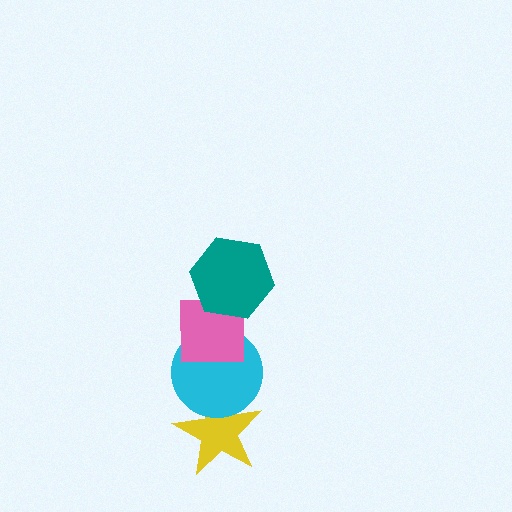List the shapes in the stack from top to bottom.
From top to bottom: the teal hexagon, the pink square, the cyan circle, the yellow star.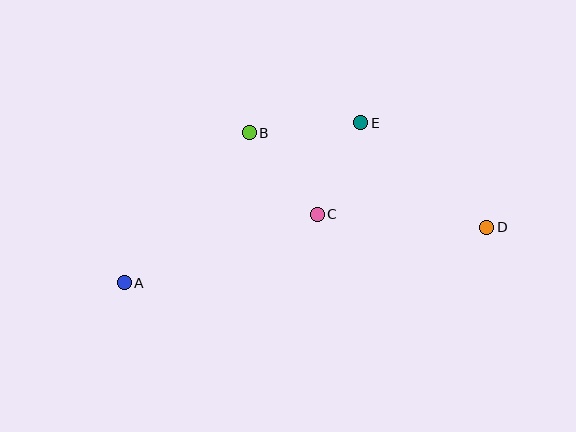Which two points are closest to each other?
Points C and E are closest to each other.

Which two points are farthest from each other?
Points A and D are farthest from each other.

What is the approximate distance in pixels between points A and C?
The distance between A and C is approximately 205 pixels.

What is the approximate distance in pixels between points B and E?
The distance between B and E is approximately 112 pixels.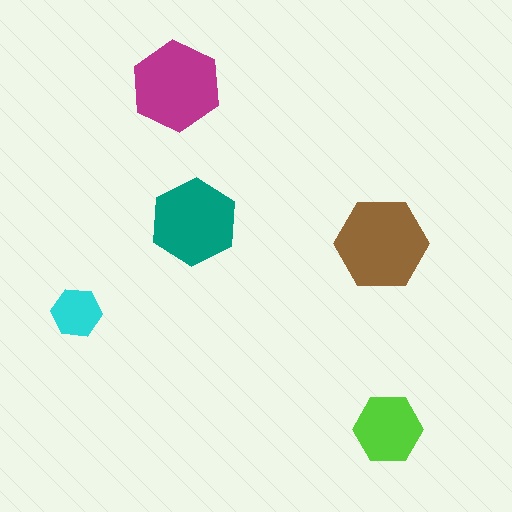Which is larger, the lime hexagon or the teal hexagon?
The teal one.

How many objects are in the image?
There are 5 objects in the image.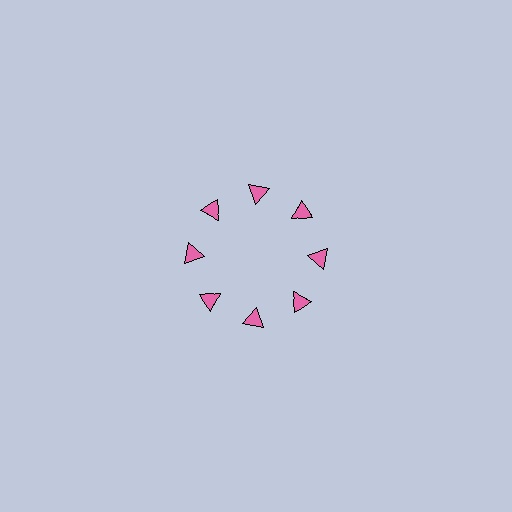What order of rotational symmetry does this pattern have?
This pattern has 8-fold rotational symmetry.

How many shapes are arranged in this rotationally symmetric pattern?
There are 8 shapes, arranged in 8 groups of 1.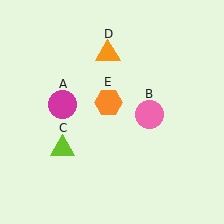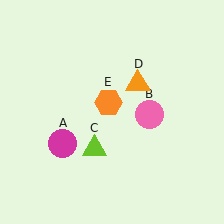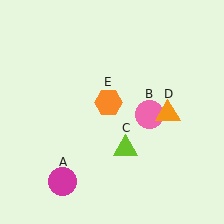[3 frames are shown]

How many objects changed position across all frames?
3 objects changed position: magenta circle (object A), lime triangle (object C), orange triangle (object D).